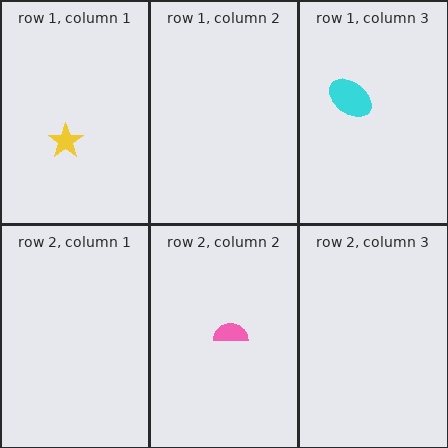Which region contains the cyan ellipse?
The row 1, column 3 region.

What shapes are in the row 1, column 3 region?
The cyan ellipse.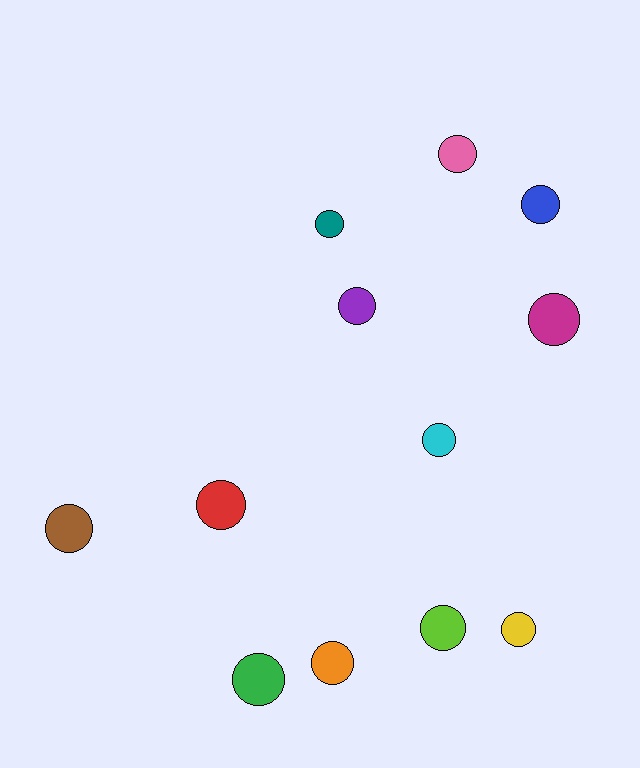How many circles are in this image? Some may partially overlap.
There are 12 circles.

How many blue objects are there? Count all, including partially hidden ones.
There is 1 blue object.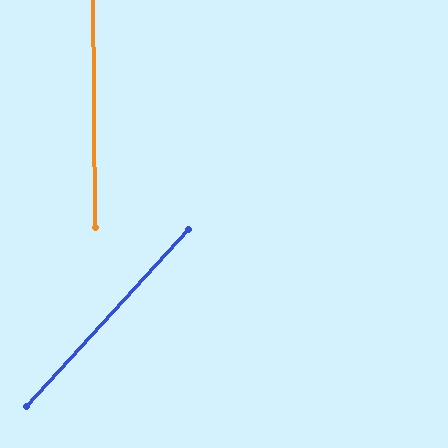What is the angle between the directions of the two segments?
Approximately 43 degrees.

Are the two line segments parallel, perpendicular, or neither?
Neither parallel nor perpendicular — they differ by about 43°.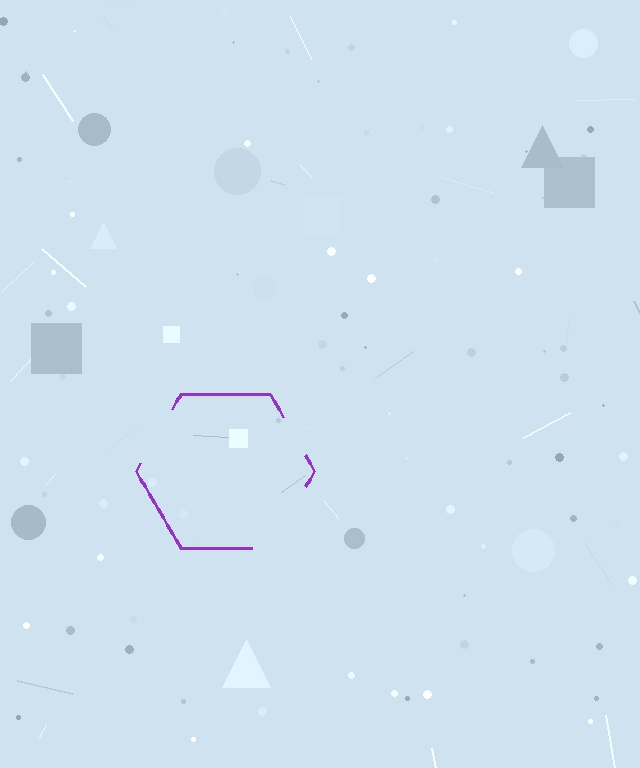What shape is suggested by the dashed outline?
The dashed outline suggests a hexagon.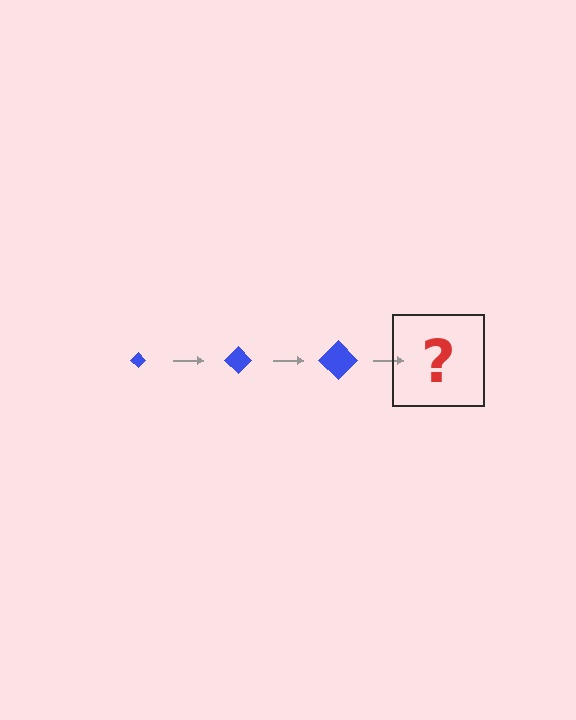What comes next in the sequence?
The next element should be a blue diamond, larger than the previous one.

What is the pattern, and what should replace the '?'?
The pattern is that the diamond gets progressively larger each step. The '?' should be a blue diamond, larger than the previous one.